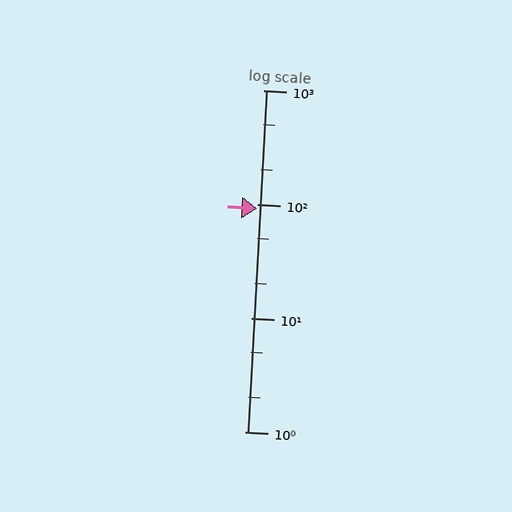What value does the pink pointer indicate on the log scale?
The pointer indicates approximately 92.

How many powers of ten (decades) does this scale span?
The scale spans 3 decades, from 1 to 1000.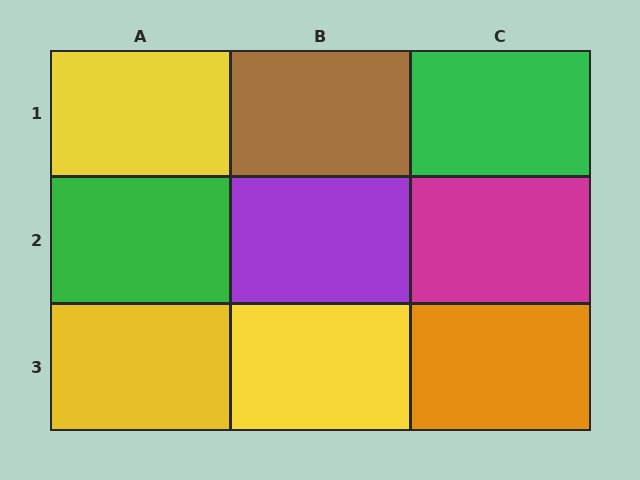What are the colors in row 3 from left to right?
Yellow, yellow, orange.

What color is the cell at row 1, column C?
Green.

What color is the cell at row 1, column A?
Yellow.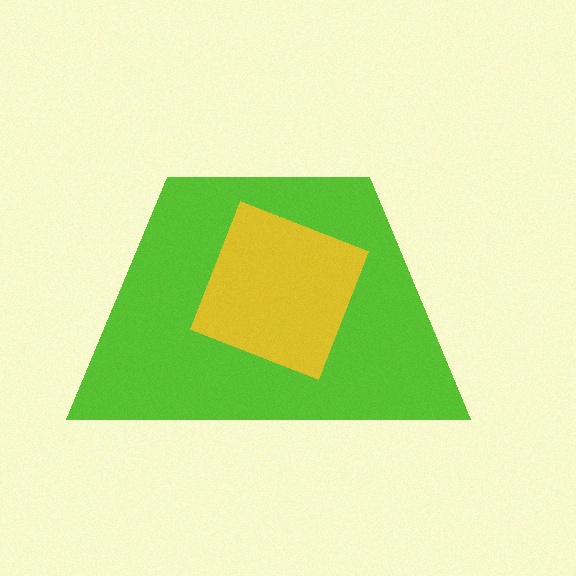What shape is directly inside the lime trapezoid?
The yellow diamond.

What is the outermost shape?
The lime trapezoid.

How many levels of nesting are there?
2.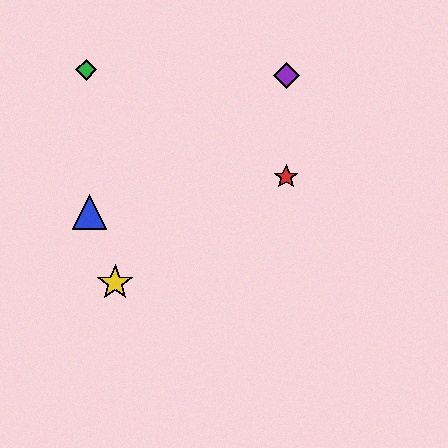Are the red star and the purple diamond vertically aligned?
Yes, both are at x≈286.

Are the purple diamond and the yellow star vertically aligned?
No, the purple diamond is at x≈286 and the yellow star is at x≈115.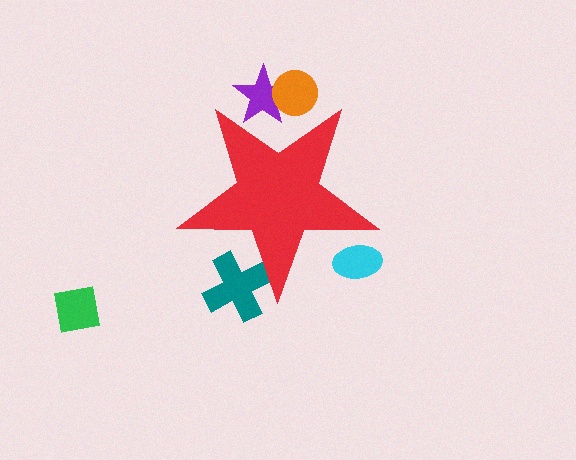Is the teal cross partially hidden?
Yes, the teal cross is partially hidden behind the red star.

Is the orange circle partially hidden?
Yes, the orange circle is partially hidden behind the red star.